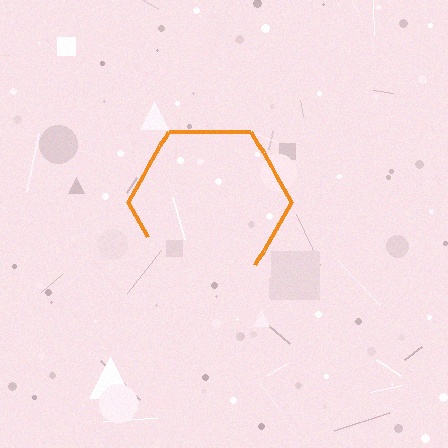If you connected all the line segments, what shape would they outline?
They would outline a hexagon.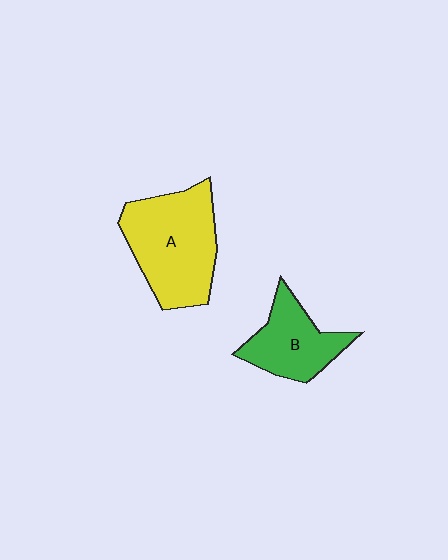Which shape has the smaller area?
Shape B (green).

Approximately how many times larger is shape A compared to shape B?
Approximately 1.6 times.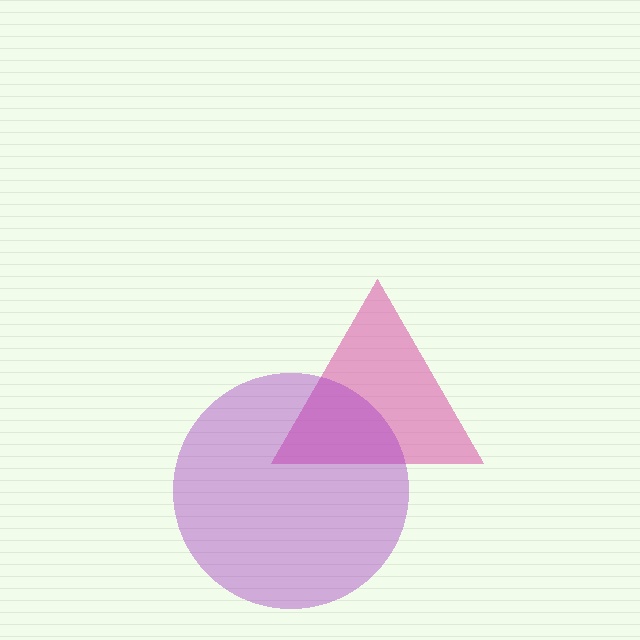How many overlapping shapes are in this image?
There are 2 overlapping shapes in the image.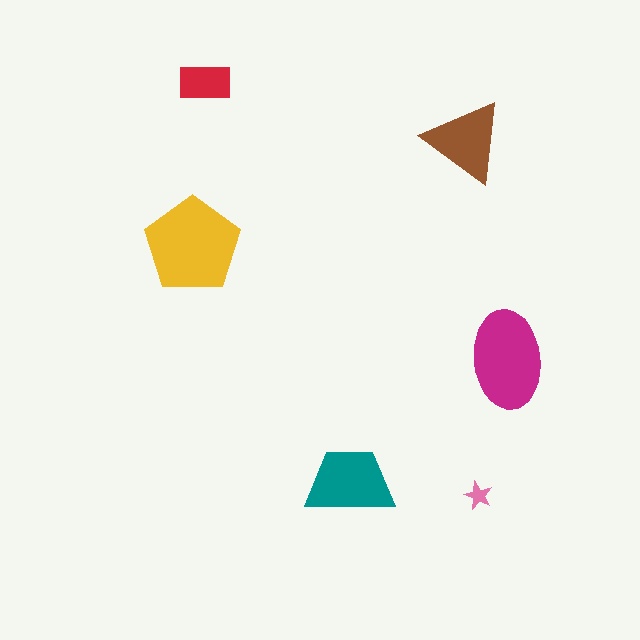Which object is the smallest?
The pink star.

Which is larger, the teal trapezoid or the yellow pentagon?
The yellow pentagon.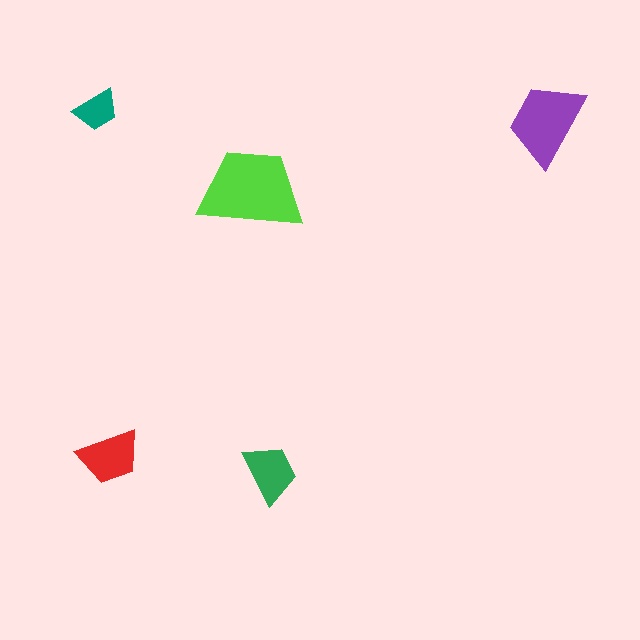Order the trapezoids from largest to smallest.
the lime one, the purple one, the red one, the green one, the teal one.